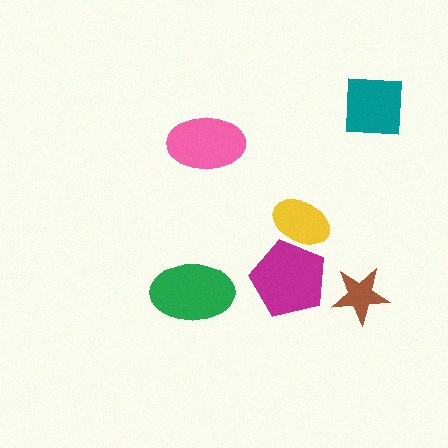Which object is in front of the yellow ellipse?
The magenta pentagon is in front of the yellow ellipse.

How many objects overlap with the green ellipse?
0 objects overlap with the green ellipse.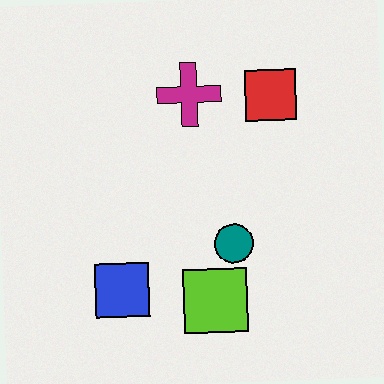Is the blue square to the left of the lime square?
Yes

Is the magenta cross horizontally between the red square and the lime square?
No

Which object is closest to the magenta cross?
The red square is closest to the magenta cross.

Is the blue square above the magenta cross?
No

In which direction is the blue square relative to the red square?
The blue square is below the red square.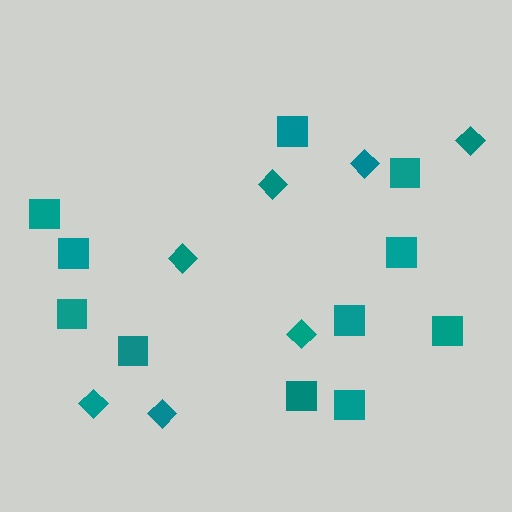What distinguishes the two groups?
There are 2 groups: one group of squares (11) and one group of diamonds (7).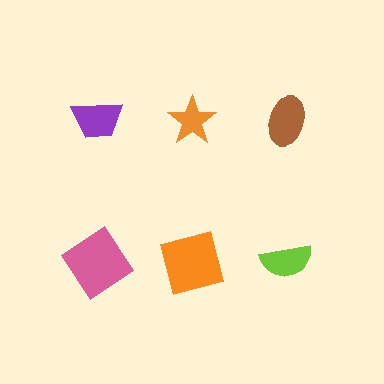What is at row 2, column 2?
An orange square.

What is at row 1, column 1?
A purple trapezoid.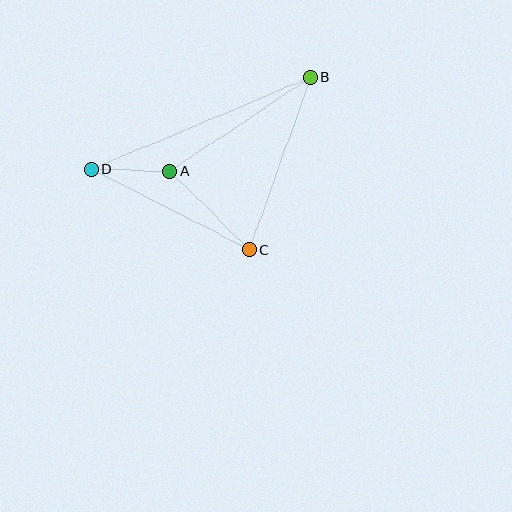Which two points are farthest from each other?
Points B and D are farthest from each other.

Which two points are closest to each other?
Points A and D are closest to each other.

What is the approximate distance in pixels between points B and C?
The distance between B and C is approximately 183 pixels.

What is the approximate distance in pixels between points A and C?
The distance between A and C is approximately 112 pixels.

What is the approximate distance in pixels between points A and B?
The distance between A and B is approximately 170 pixels.